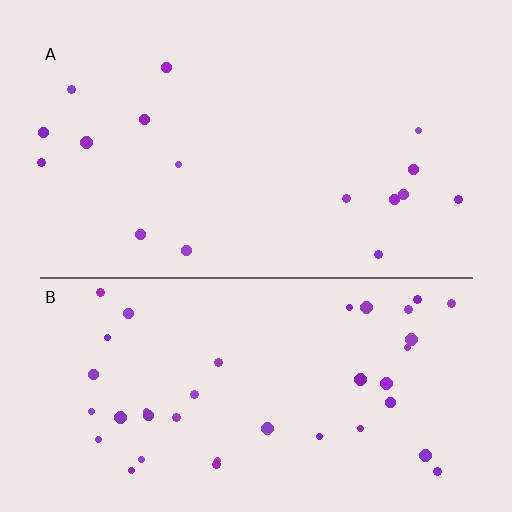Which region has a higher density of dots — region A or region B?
B (the bottom).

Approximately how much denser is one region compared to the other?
Approximately 2.4× — region B over region A.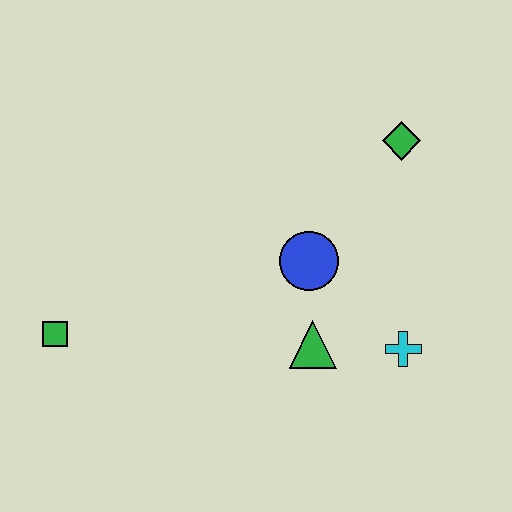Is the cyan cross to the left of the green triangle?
No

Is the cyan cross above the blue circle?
No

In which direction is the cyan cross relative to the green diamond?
The cyan cross is below the green diamond.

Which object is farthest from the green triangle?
The green square is farthest from the green triangle.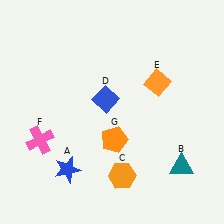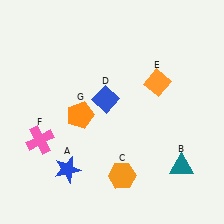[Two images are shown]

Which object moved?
The orange pentagon (G) moved left.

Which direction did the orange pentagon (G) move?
The orange pentagon (G) moved left.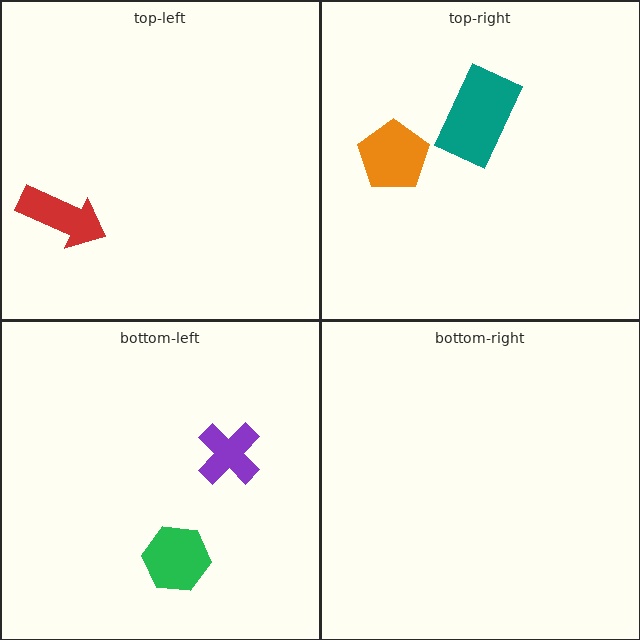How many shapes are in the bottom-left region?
2.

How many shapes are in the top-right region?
2.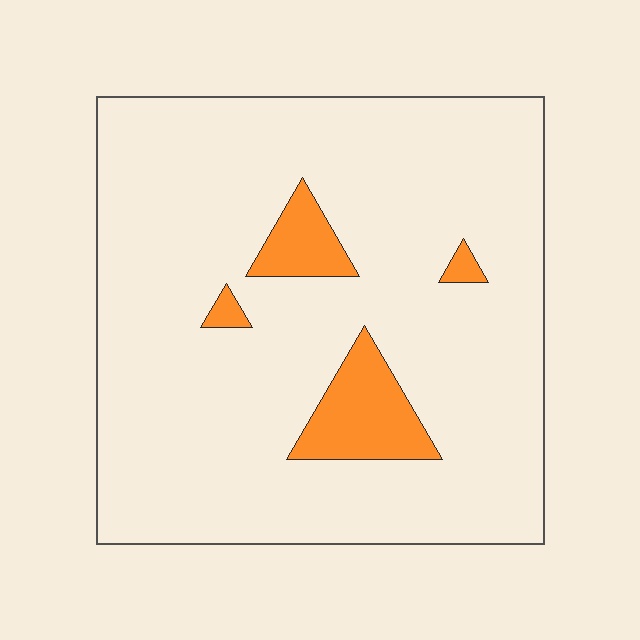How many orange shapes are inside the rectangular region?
4.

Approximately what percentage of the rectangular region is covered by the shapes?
Approximately 10%.